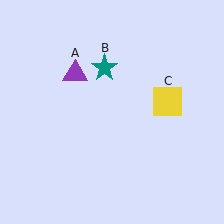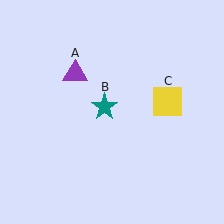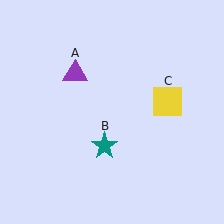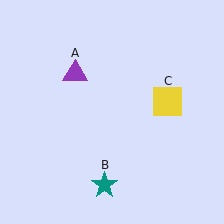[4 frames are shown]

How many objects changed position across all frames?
1 object changed position: teal star (object B).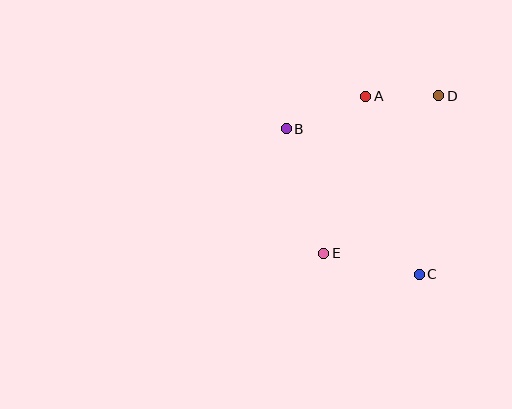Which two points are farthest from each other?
Points B and C are farthest from each other.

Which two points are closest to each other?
Points A and D are closest to each other.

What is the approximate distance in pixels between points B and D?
The distance between B and D is approximately 156 pixels.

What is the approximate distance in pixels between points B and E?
The distance between B and E is approximately 130 pixels.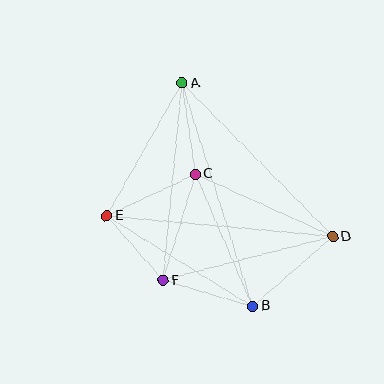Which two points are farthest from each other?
Points A and B are farthest from each other.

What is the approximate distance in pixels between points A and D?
The distance between A and D is approximately 215 pixels.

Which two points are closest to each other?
Points E and F are closest to each other.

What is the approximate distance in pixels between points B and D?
The distance between B and D is approximately 106 pixels.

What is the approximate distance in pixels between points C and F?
The distance between C and F is approximately 111 pixels.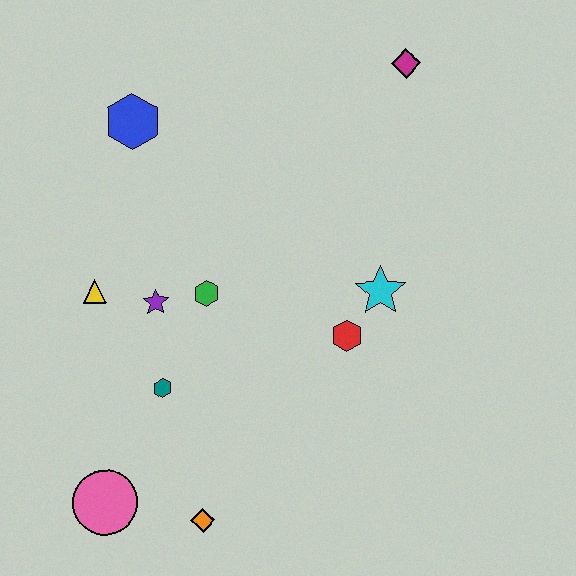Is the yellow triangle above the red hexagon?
Yes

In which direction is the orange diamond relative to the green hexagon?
The orange diamond is below the green hexagon.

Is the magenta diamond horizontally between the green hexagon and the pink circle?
No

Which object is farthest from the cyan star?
The pink circle is farthest from the cyan star.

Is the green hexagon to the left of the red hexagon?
Yes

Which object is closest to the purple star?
The green hexagon is closest to the purple star.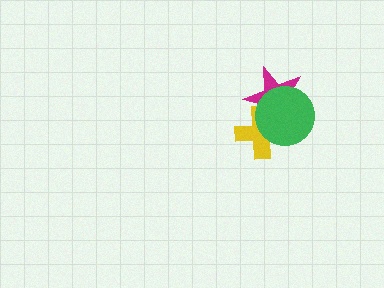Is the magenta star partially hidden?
Yes, it is partially covered by another shape.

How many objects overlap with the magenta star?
2 objects overlap with the magenta star.